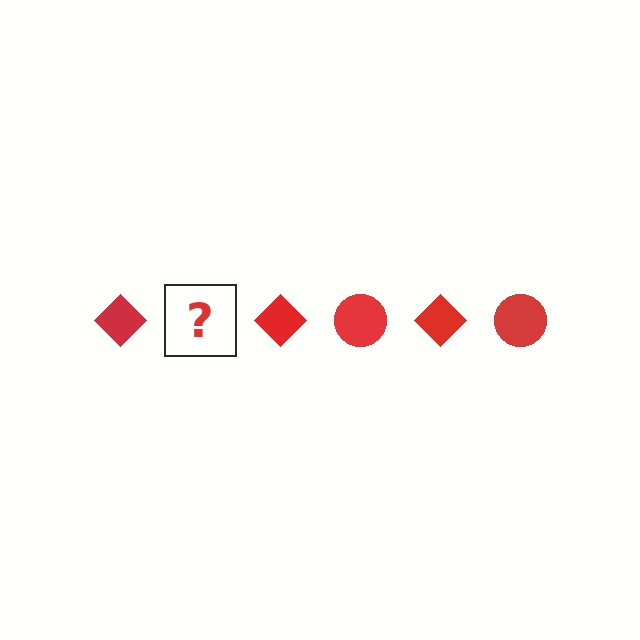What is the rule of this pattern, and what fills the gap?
The rule is that the pattern cycles through diamond, circle shapes in red. The gap should be filled with a red circle.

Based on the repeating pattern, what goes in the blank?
The blank should be a red circle.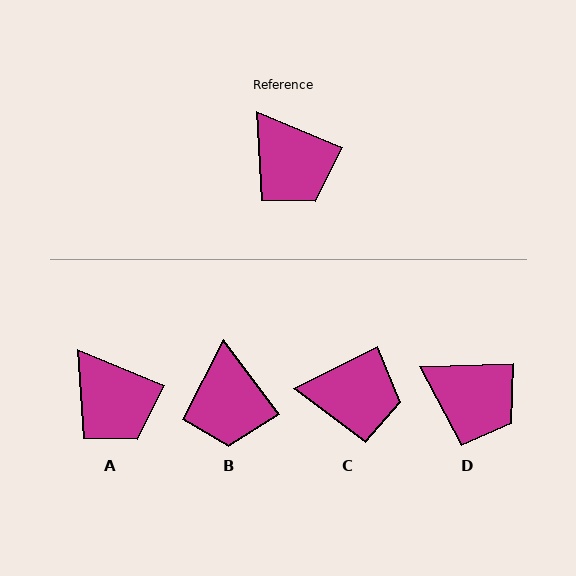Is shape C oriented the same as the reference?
No, it is off by about 49 degrees.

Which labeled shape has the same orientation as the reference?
A.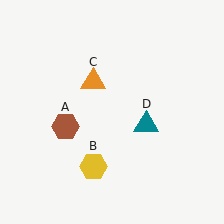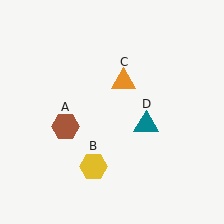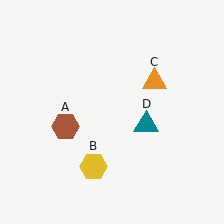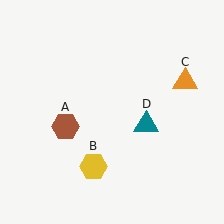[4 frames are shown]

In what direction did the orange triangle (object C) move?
The orange triangle (object C) moved right.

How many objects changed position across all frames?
1 object changed position: orange triangle (object C).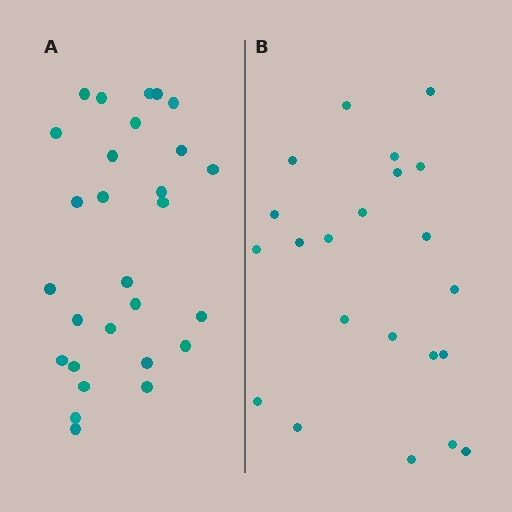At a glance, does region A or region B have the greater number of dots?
Region A (the left region) has more dots.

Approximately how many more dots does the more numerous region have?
Region A has about 6 more dots than region B.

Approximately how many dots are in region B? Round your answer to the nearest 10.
About 20 dots. (The exact count is 22, which rounds to 20.)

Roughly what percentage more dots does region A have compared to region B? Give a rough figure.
About 25% more.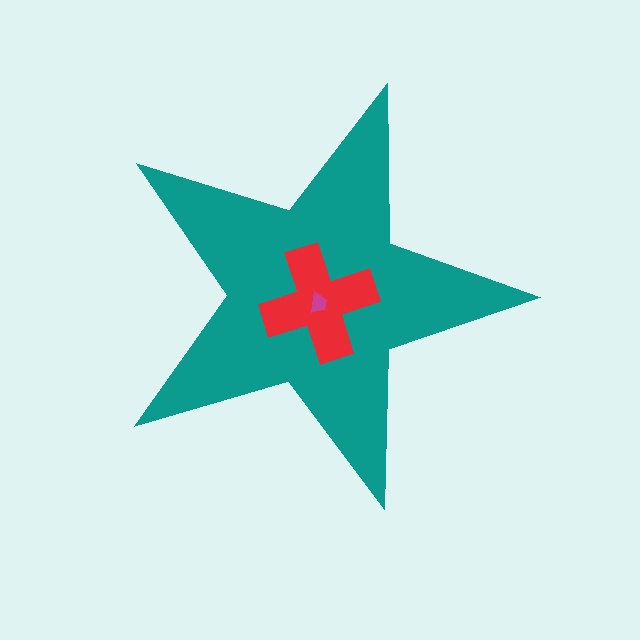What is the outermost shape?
The teal star.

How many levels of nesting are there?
3.